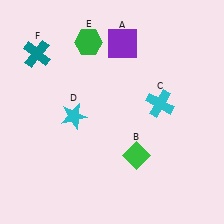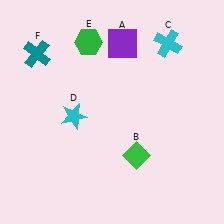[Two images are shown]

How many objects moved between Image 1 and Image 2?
1 object moved between the two images.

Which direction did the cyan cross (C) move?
The cyan cross (C) moved up.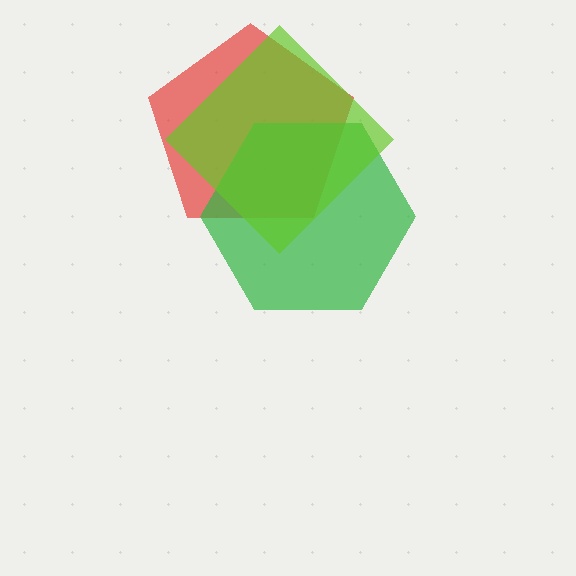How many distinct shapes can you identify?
There are 3 distinct shapes: a red pentagon, a green hexagon, a lime diamond.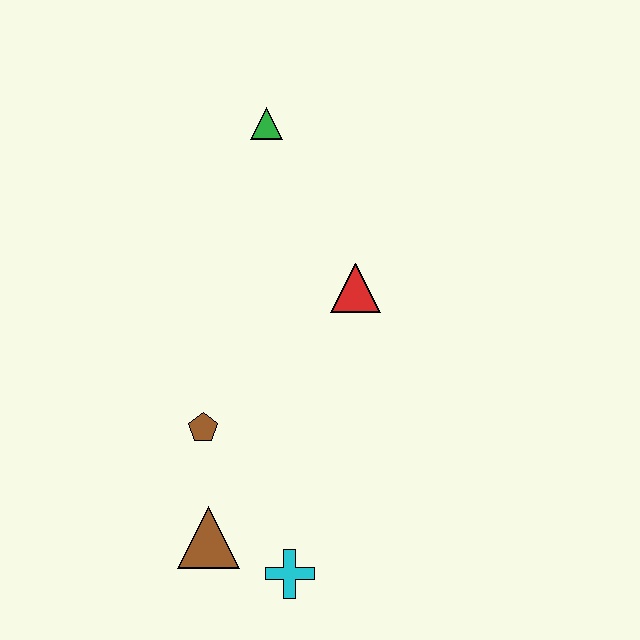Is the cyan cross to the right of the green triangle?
Yes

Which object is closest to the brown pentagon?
The brown triangle is closest to the brown pentagon.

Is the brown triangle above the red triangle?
No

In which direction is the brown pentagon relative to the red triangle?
The brown pentagon is to the left of the red triangle.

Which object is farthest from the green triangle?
The cyan cross is farthest from the green triangle.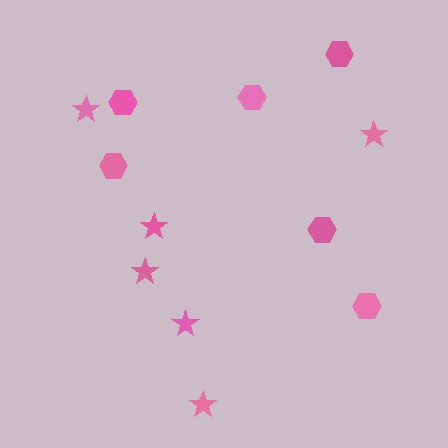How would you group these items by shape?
There are 2 groups: one group of stars (6) and one group of hexagons (6).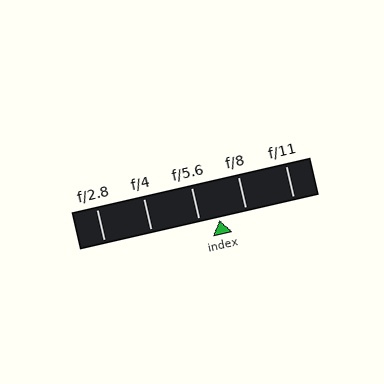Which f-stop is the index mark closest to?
The index mark is closest to f/5.6.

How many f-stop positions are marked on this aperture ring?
There are 5 f-stop positions marked.